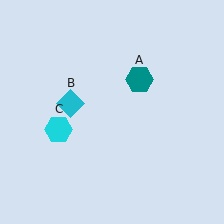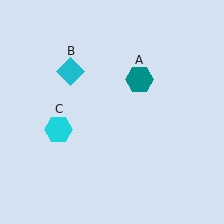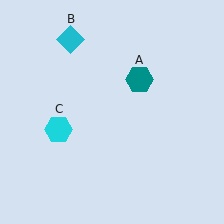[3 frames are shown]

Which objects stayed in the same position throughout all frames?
Teal hexagon (object A) and cyan hexagon (object C) remained stationary.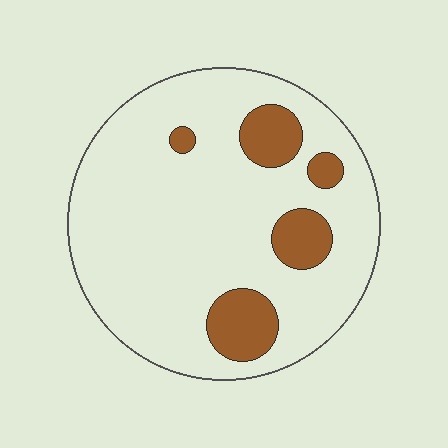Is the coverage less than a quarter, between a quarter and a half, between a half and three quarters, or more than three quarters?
Less than a quarter.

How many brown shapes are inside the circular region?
5.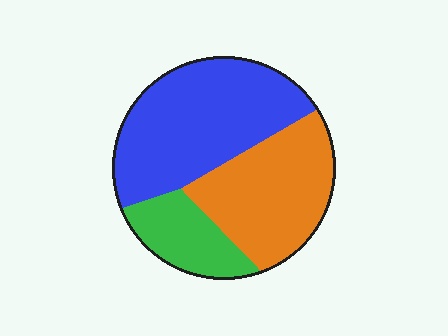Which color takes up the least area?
Green, at roughly 15%.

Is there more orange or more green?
Orange.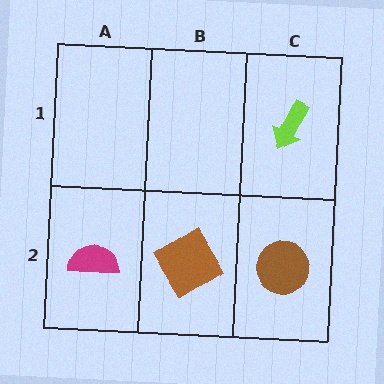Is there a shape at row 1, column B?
No, that cell is empty.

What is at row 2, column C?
A brown circle.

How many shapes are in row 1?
1 shape.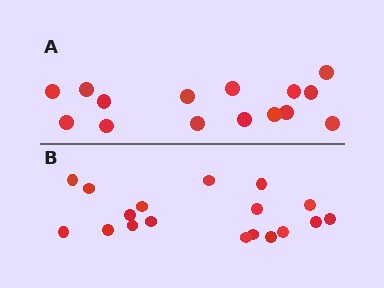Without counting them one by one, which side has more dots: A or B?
Region B (the bottom region) has more dots.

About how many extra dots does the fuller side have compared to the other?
Region B has just a few more — roughly 2 or 3 more dots than region A.